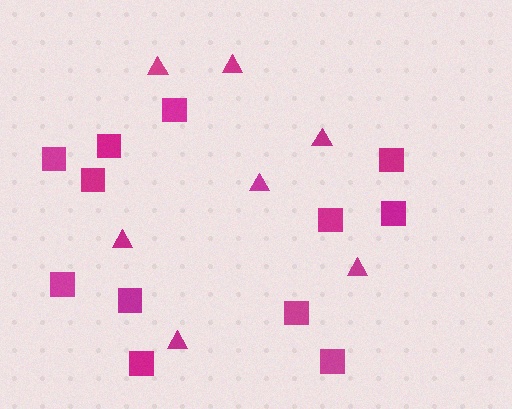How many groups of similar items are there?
There are 2 groups: one group of squares (12) and one group of triangles (7).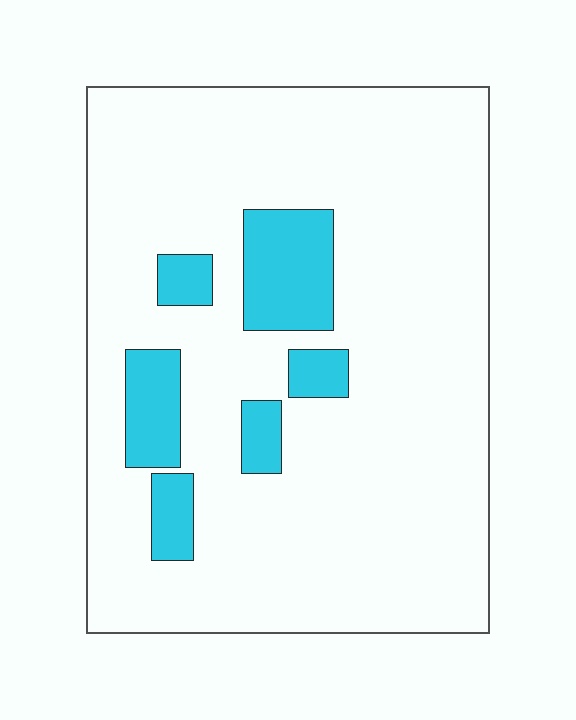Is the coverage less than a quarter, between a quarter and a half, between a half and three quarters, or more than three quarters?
Less than a quarter.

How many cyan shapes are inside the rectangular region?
6.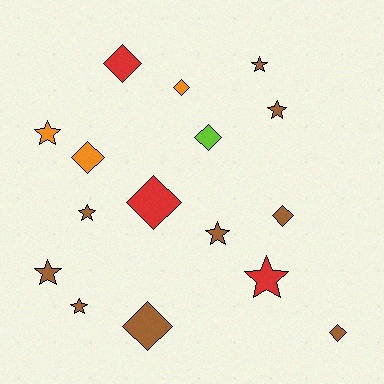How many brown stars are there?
There are 6 brown stars.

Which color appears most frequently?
Brown, with 9 objects.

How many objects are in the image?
There are 16 objects.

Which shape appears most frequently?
Diamond, with 8 objects.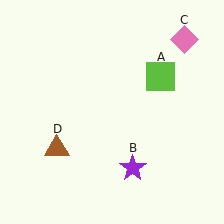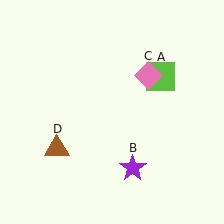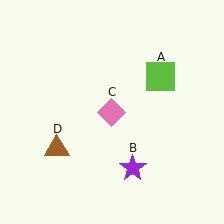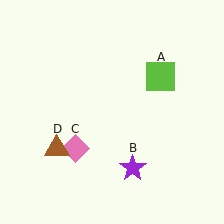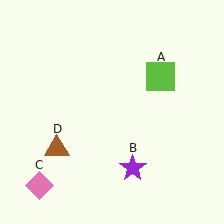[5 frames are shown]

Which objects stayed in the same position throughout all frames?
Lime square (object A) and purple star (object B) and brown triangle (object D) remained stationary.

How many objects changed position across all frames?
1 object changed position: pink diamond (object C).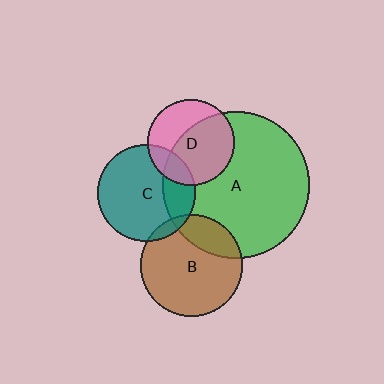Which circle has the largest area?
Circle A (green).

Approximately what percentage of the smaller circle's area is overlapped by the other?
Approximately 20%.